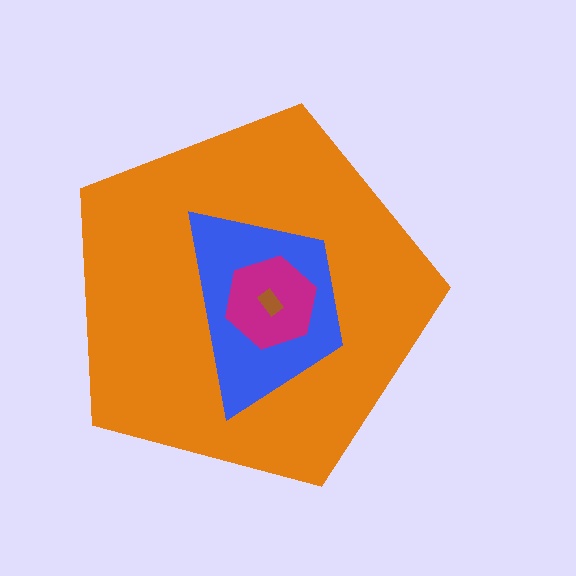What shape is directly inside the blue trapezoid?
The magenta hexagon.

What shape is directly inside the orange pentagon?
The blue trapezoid.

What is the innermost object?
The brown rectangle.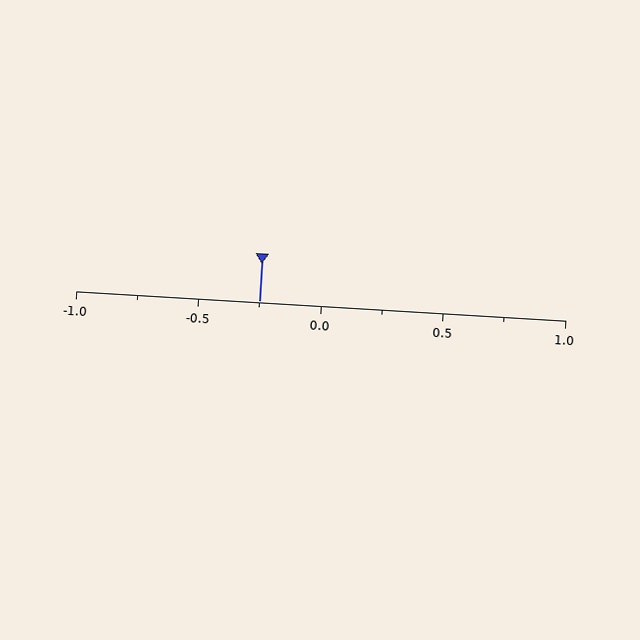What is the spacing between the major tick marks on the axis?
The major ticks are spaced 0.5 apart.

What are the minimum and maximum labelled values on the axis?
The axis runs from -1.0 to 1.0.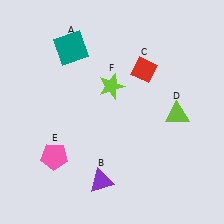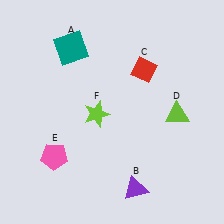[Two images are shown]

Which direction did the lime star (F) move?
The lime star (F) moved down.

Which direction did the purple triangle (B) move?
The purple triangle (B) moved right.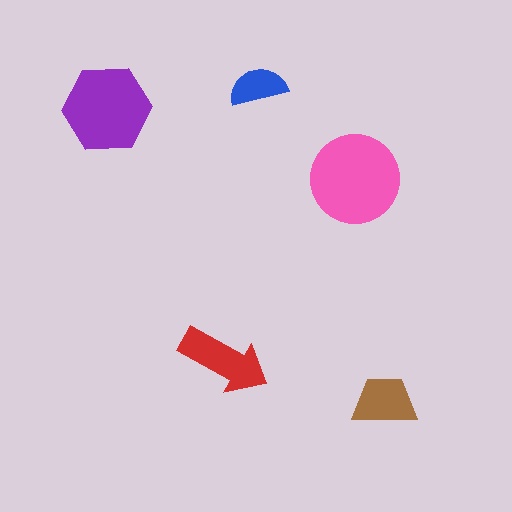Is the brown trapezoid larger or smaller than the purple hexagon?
Smaller.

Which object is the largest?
The pink circle.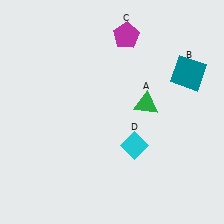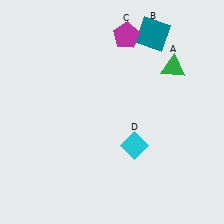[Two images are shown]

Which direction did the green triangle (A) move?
The green triangle (A) moved up.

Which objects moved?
The objects that moved are: the green triangle (A), the teal square (B).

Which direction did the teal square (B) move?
The teal square (B) moved up.